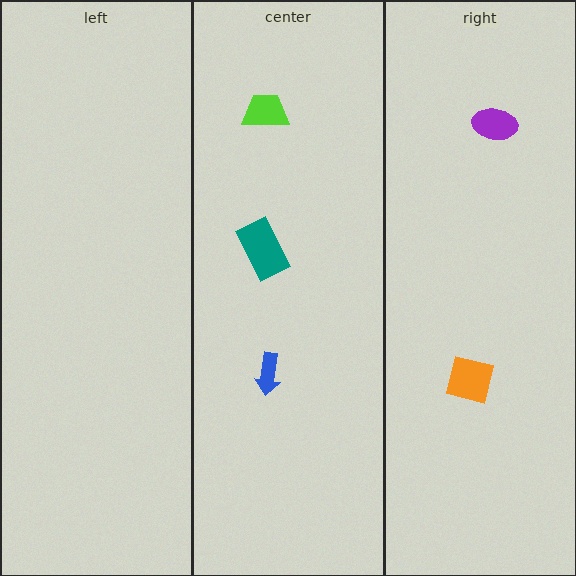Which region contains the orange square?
The right region.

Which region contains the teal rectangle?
The center region.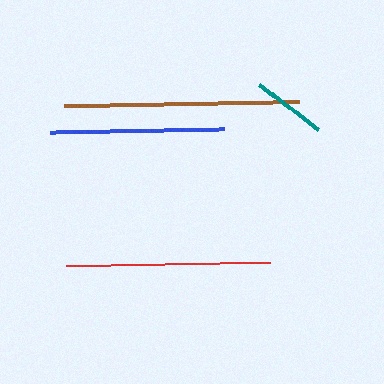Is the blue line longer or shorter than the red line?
The red line is longer than the blue line.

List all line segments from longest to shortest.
From longest to shortest: brown, red, blue, teal.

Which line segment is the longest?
The brown line is the longest at approximately 235 pixels.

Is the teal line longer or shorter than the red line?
The red line is longer than the teal line.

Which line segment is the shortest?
The teal line is the shortest at approximately 74 pixels.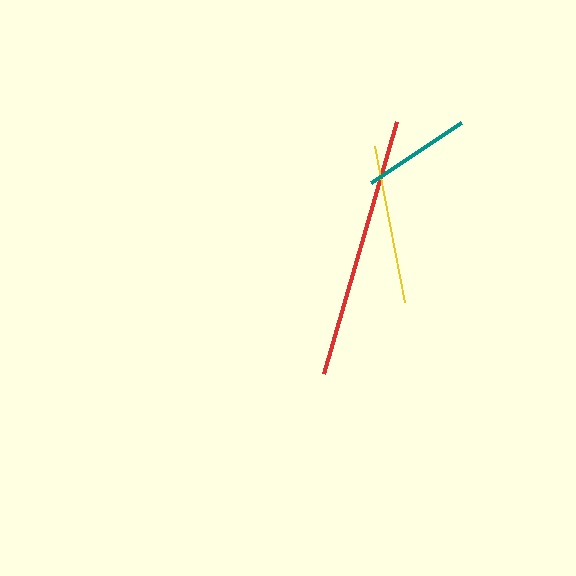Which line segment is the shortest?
The teal line is the shortest at approximately 108 pixels.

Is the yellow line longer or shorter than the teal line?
The yellow line is longer than the teal line.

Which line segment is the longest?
The red line is the longest at approximately 262 pixels.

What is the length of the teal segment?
The teal segment is approximately 108 pixels long.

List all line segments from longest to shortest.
From longest to shortest: red, yellow, teal.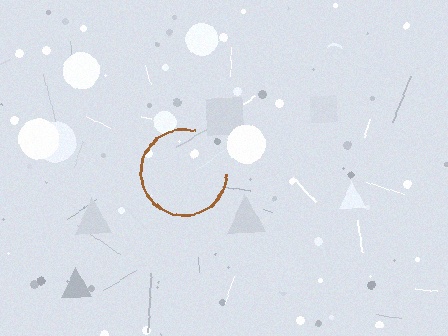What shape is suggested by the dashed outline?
The dashed outline suggests a circle.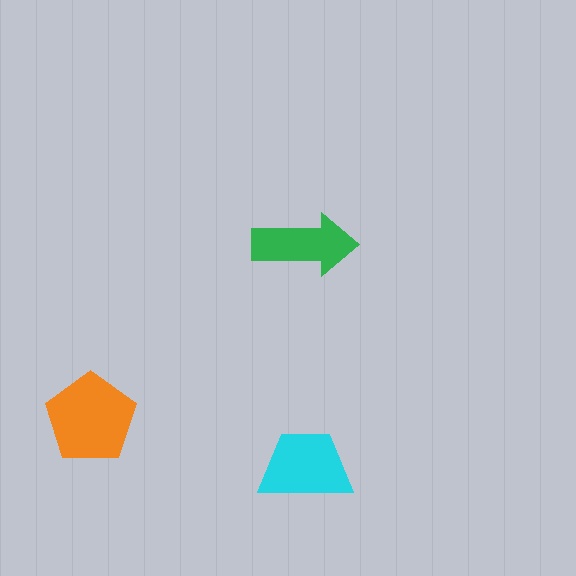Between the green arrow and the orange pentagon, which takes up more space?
The orange pentagon.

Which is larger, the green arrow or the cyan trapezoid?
The cyan trapezoid.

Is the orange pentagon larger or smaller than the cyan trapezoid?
Larger.